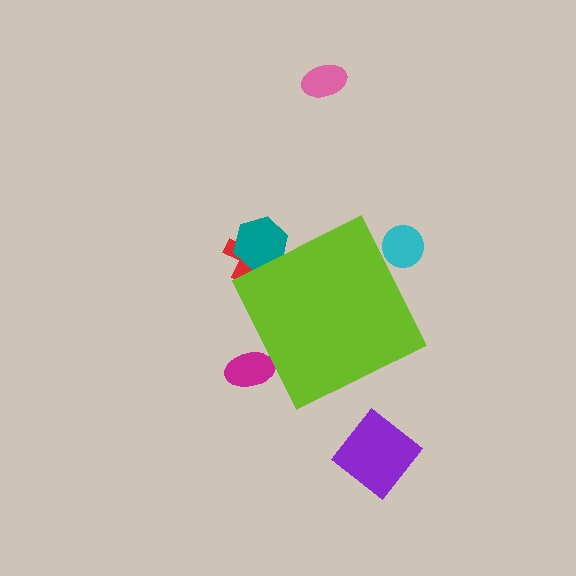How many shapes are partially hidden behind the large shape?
4 shapes are partially hidden.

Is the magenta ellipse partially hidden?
Yes, the magenta ellipse is partially hidden behind the lime diamond.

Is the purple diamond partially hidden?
No, the purple diamond is fully visible.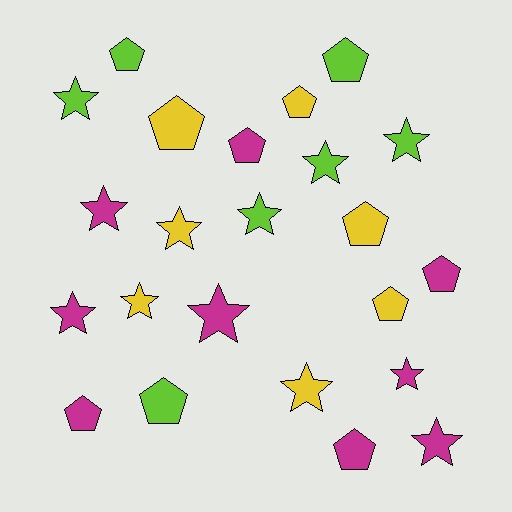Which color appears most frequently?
Magenta, with 9 objects.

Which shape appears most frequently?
Star, with 12 objects.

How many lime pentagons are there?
There are 3 lime pentagons.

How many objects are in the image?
There are 23 objects.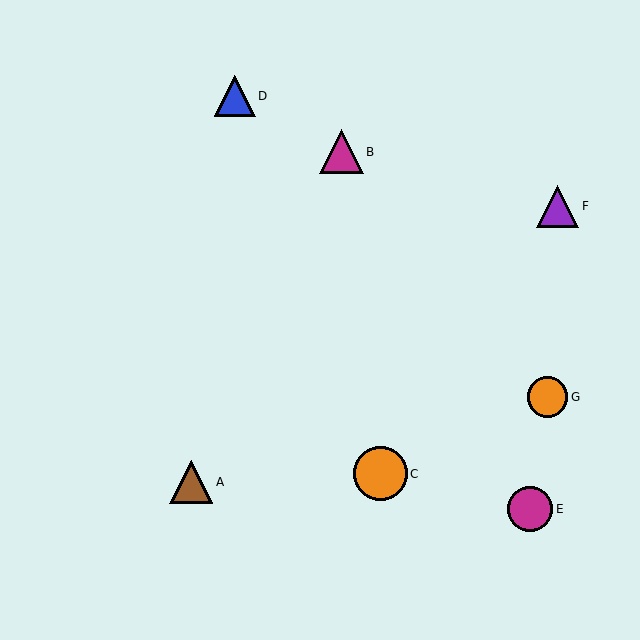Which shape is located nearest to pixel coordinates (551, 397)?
The orange circle (labeled G) at (548, 397) is nearest to that location.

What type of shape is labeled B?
Shape B is a magenta triangle.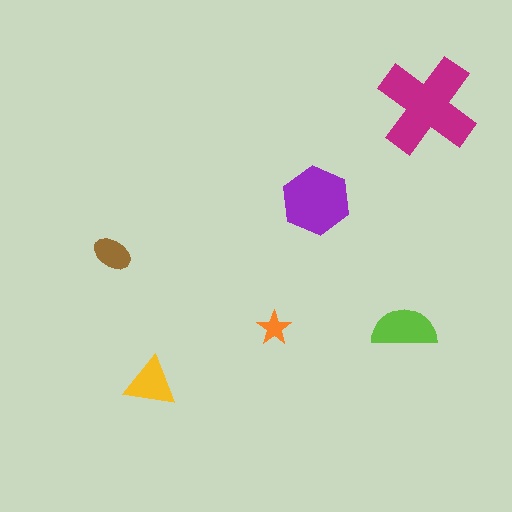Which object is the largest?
The magenta cross.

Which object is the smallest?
The orange star.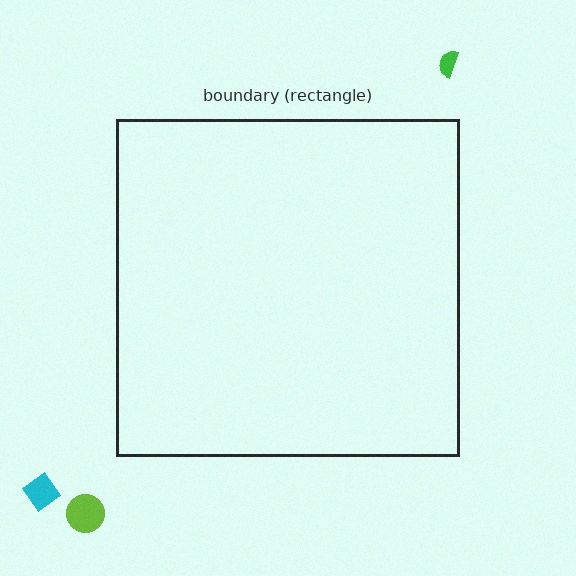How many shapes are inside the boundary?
0 inside, 3 outside.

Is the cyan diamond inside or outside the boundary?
Outside.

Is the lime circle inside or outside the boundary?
Outside.